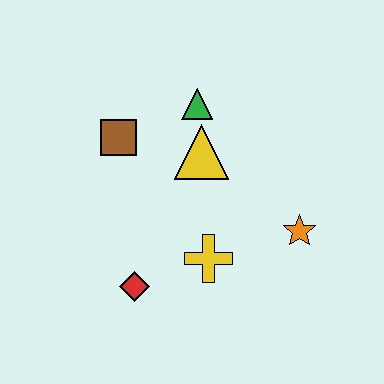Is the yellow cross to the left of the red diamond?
No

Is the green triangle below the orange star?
No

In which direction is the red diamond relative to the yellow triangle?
The red diamond is below the yellow triangle.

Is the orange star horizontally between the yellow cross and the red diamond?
No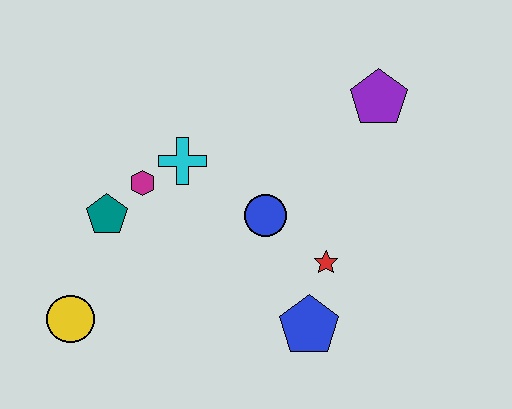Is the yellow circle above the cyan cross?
No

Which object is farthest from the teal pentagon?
The purple pentagon is farthest from the teal pentagon.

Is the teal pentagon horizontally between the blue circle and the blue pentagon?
No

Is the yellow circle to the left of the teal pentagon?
Yes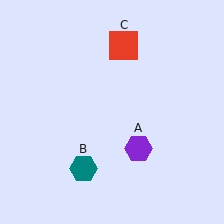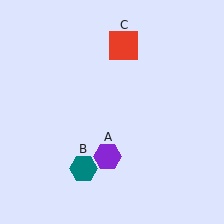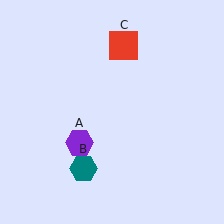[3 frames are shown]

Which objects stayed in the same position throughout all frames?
Teal hexagon (object B) and red square (object C) remained stationary.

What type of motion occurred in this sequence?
The purple hexagon (object A) rotated clockwise around the center of the scene.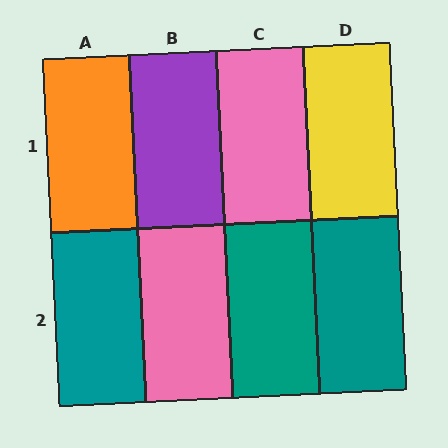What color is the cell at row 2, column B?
Pink.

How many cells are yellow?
1 cell is yellow.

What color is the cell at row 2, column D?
Teal.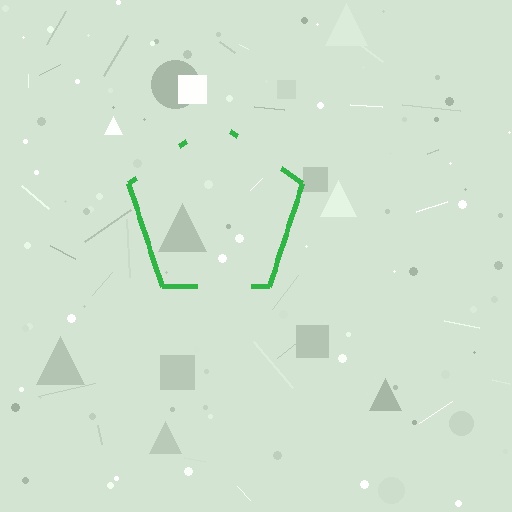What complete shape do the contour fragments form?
The contour fragments form a pentagon.